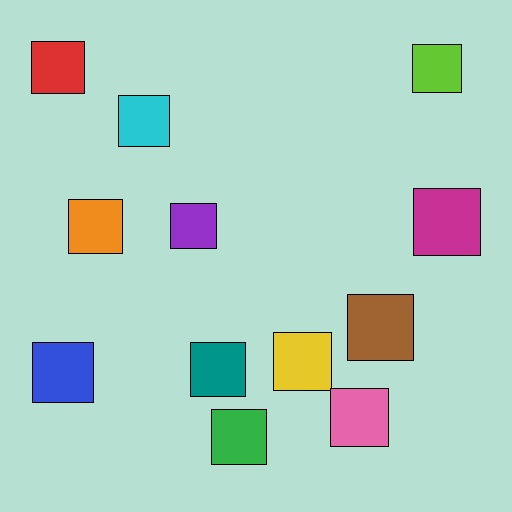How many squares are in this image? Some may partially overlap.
There are 12 squares.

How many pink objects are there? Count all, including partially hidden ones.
There is 1 pink object.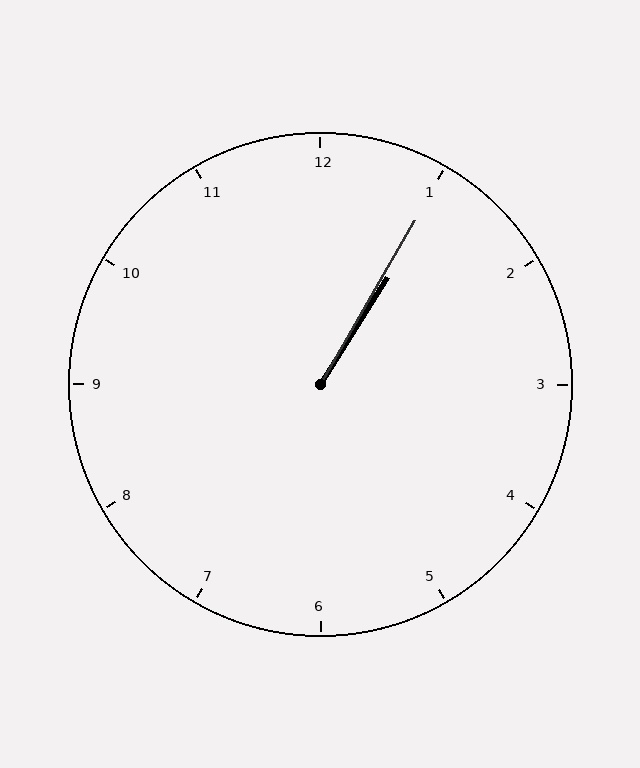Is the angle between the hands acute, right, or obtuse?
It is acute.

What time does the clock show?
1:05.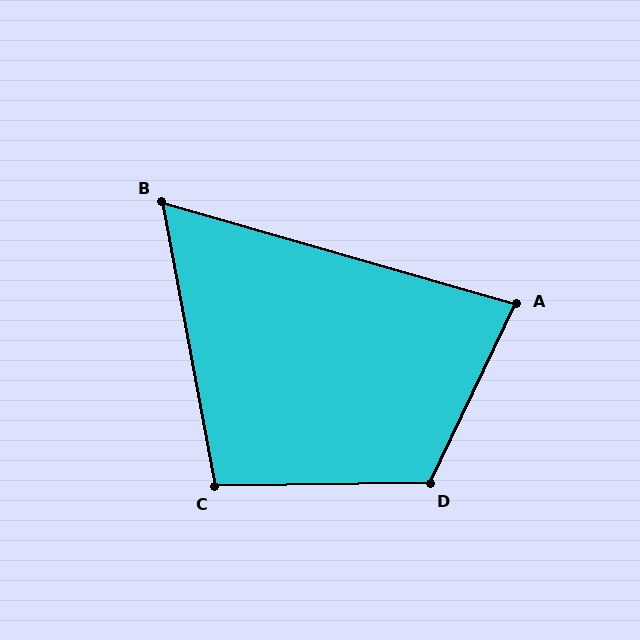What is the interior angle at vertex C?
Approximately 100 degrees (obtuse).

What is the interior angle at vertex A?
Approximately 80 degrees (acute).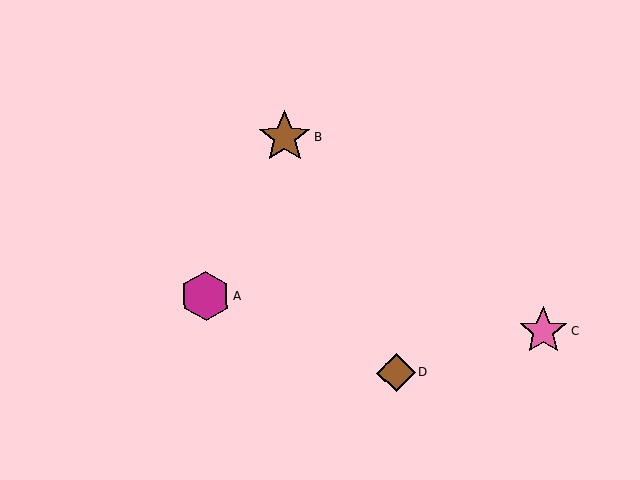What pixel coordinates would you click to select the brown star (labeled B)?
Click at (285, 138) to select the brown star B.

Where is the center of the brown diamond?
The center of the brown diamond is at (396, 373).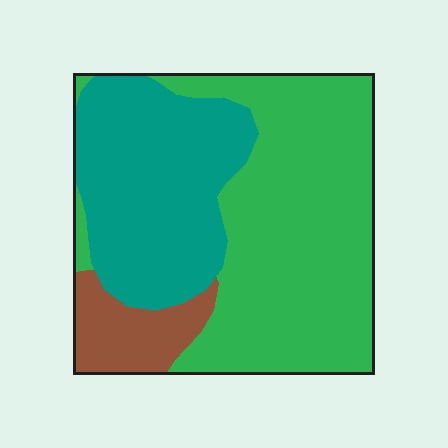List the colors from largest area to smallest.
From largest to smallest: green, teal, brown.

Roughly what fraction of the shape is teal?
Teal takes up about one third (1/3) of the shape.